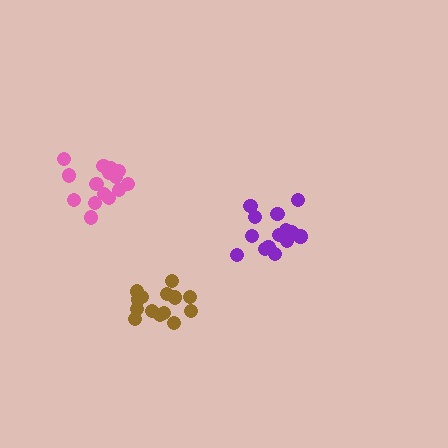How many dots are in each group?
Group 1: 15 dots, Group 2: 14 dots, Group 3: 15 dots (44 total).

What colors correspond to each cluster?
The clusters are colored: purple, brown, pink.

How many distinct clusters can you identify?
There are 3 distinct clusters.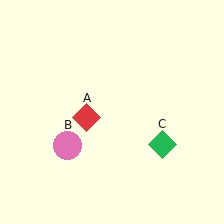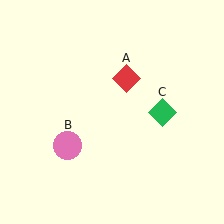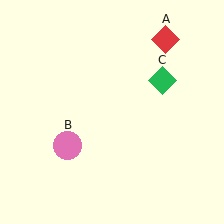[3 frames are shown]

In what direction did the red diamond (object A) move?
The red diamond (object A) moved up and to the right.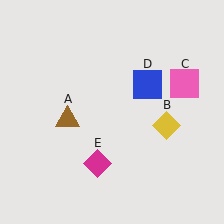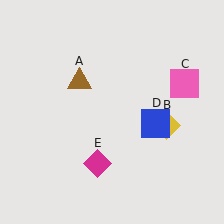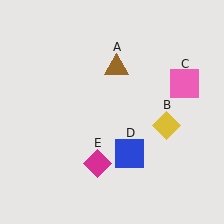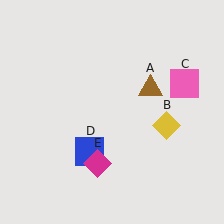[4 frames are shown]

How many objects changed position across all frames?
2 objects changed position: brown triangle (object A), blue square (object D).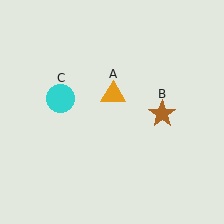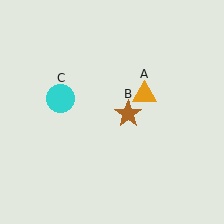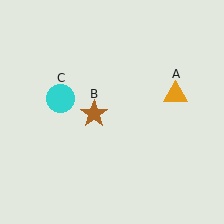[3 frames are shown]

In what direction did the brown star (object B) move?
The brown star (object B) moved left.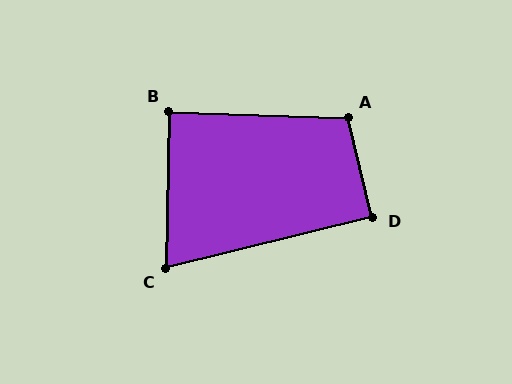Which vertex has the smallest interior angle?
C, at approximately 75 degrees.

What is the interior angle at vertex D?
Approximately 91 degrees (approximately right).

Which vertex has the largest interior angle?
A, at approximately 105 degrees.